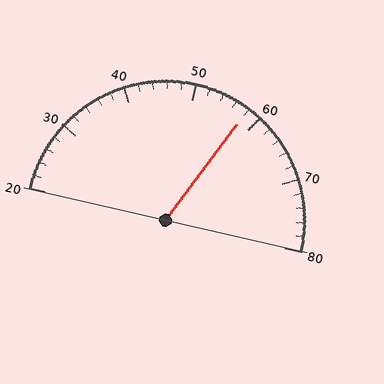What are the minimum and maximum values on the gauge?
The gauge ranges from 20 to 80.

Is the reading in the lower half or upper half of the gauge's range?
The reading is in the upper half of the range (20 to 80).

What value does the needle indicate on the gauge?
The needle indicates approximately 58.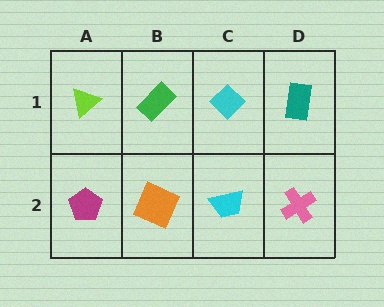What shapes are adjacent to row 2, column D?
A teal rectangle (row 1, column D), a cyan trapezoid (row 2, column C).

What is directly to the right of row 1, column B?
A cyan diamond.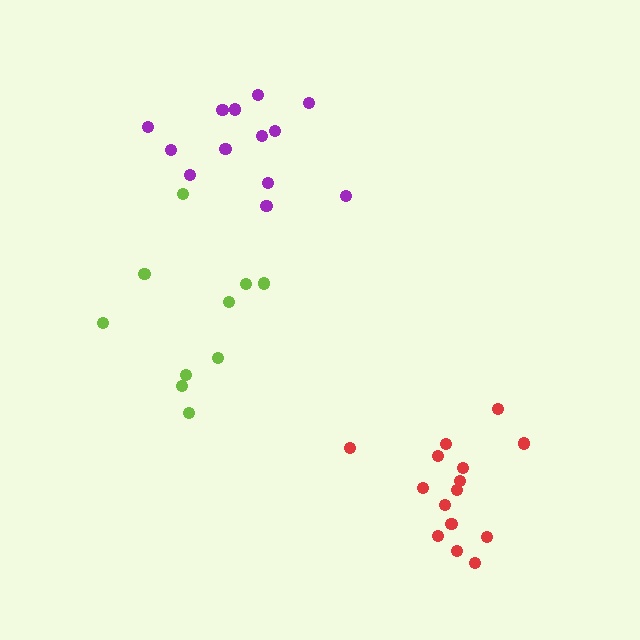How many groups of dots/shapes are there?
There are 3 groups.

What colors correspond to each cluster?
The clusters are colored: red, purple, lime.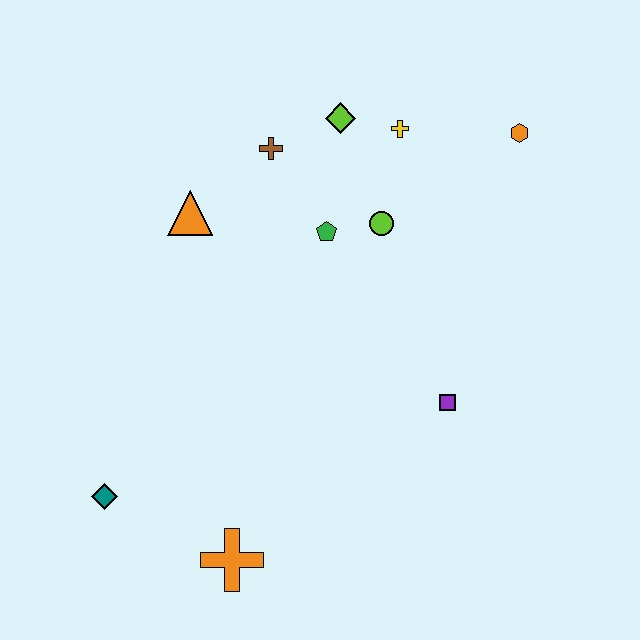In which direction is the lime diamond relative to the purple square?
The lime diamond is above the purple square.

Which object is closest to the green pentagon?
The lime circle is closest to the green pentagon.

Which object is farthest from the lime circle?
The teal diamond is farthest from the lime circle.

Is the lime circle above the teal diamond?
Yes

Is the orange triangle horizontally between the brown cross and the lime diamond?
No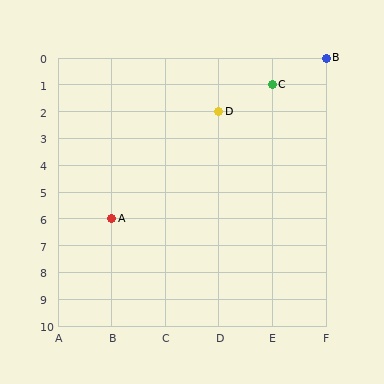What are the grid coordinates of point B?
Point B is at grid coordinates (F, 0).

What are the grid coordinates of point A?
Point A is at grid coordinates (B, 6).